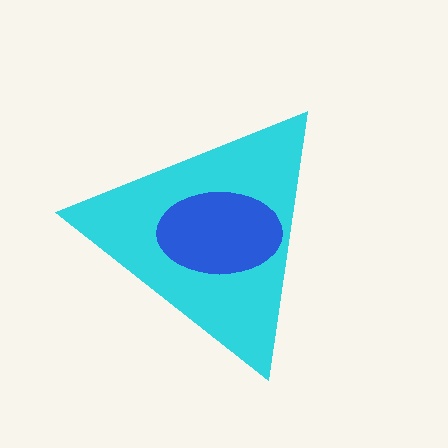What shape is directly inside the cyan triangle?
The blue ellipse.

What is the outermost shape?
The cyan triangle.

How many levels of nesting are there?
2.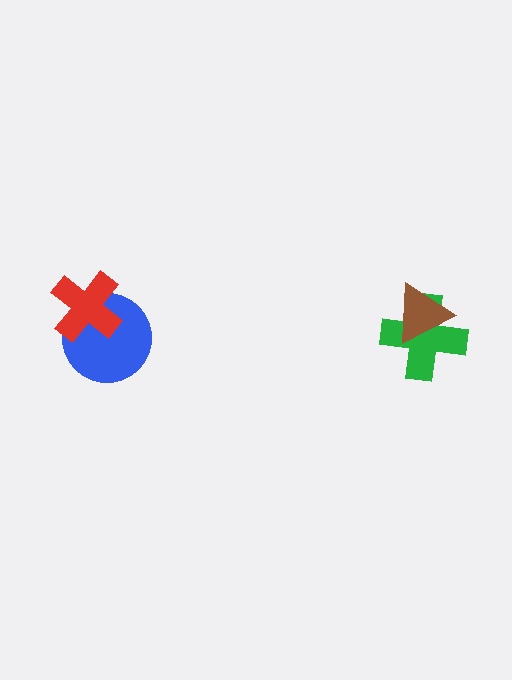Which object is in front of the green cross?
The brown triangle is in front of the green cross.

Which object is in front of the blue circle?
The red cross is in front of the blue circle.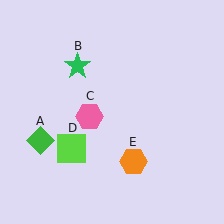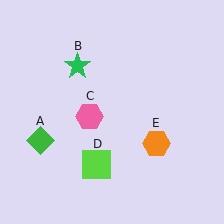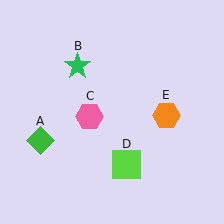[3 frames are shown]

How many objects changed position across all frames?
2 objects changed position: lime square (object D), orange hexagon (object E).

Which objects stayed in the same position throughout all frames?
Green diamond (object A) and green star (object B) and pink hexagon (object C) remained stationary.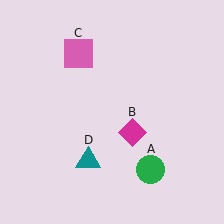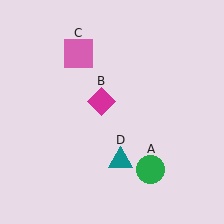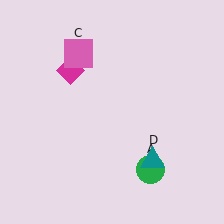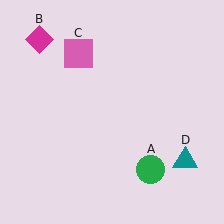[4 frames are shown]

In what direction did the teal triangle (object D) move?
The teal triangle (object D) moved right.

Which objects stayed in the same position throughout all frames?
Green circle (object A) and pink square (object C) remained stationary.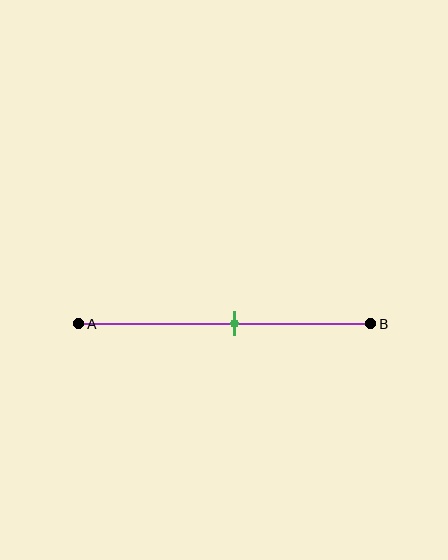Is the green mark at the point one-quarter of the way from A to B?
No, the mark is at about 55% from A, not at the 25% one-quarter point.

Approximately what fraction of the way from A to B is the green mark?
The green mark is approximately 55% of the way from A to B.